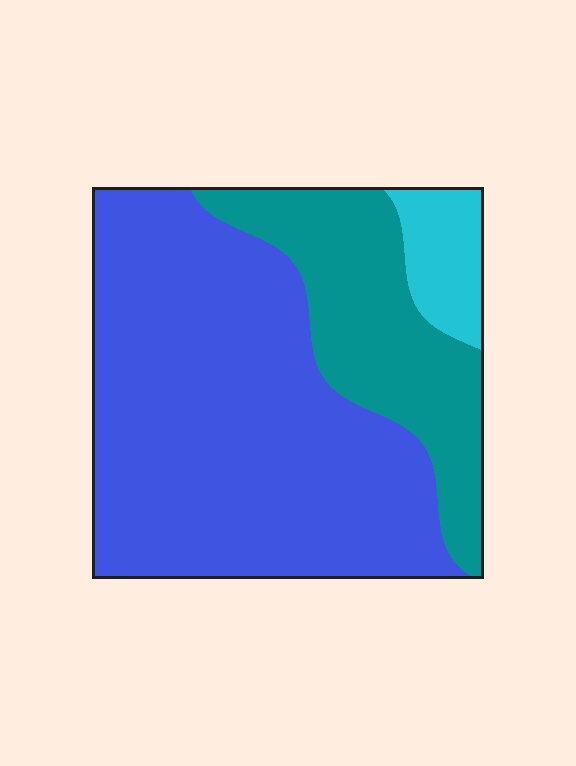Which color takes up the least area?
Cyan, at roughly 10%.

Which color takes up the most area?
Blue, at roughly 65%.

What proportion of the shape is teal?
Teal takes up about one quarter (1/4) of the shape.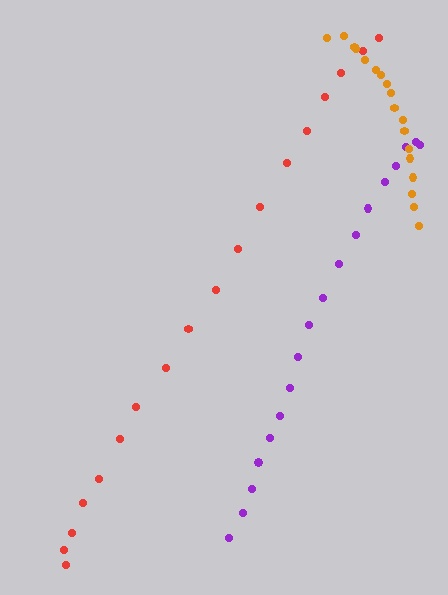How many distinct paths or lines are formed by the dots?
There are 3 distinct paths.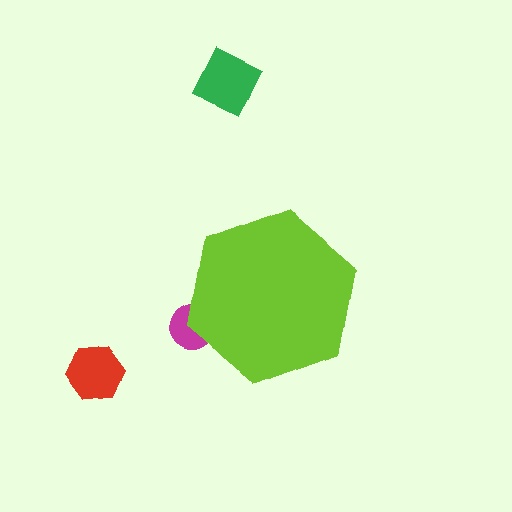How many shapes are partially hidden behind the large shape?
1 shape is partially hidden.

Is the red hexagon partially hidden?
No, the red hexagon is fully visible.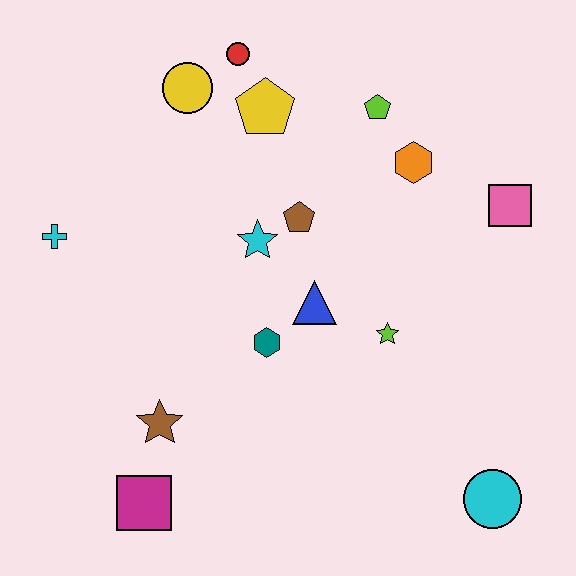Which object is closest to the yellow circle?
The red circle is closest to the yellow circle.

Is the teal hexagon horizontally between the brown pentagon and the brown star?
Yes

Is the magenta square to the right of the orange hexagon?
No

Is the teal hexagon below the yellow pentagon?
Yes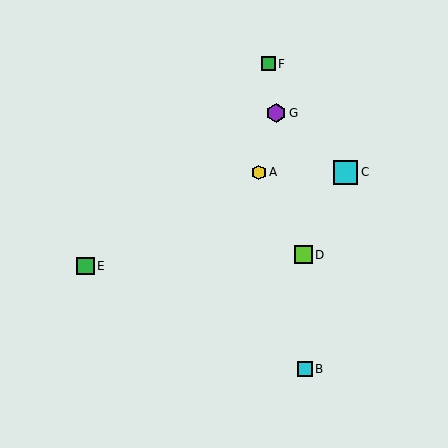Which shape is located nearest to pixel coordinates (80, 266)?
The green square (labeled E) at (85, 266) is nearest to that location.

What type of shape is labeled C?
Shape C is a cyan square.